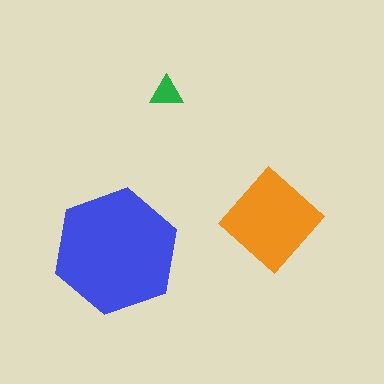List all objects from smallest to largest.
The green triangle, the orange diamond, the blue hexagon.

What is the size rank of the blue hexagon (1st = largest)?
1st.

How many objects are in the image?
There are 3 objects in the image.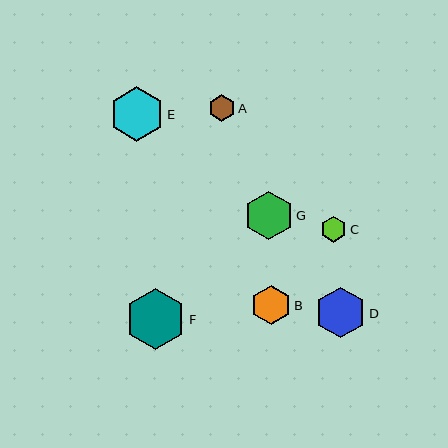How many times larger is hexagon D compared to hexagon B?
Hexagon D is approximately 1.3 times the size of hexagon B.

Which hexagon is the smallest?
Hexagon C is the smallest with a size of approximately 26 pixels.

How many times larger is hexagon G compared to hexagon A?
Hexagon G is approximately 1.8 times the size of hexagon A.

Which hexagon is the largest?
Hexagon F is the largest with a size of approximately 61 pixels.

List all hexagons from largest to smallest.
From largest to smallest: F, E, D, G, B, A, C.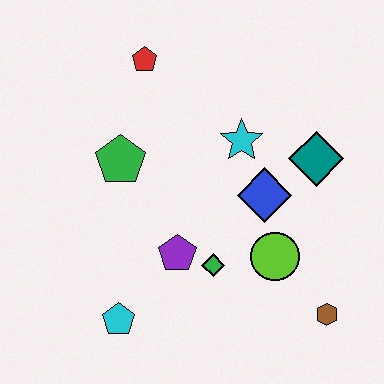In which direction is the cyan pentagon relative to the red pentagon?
The cyan pentagon is below the red pentagon.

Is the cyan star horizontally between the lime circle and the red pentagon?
Yes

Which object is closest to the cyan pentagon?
The purple pentagon is closest to the cyan pentagon.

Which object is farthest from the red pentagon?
The brown hexagon is farthest from the red pentagon.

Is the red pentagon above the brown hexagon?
Yes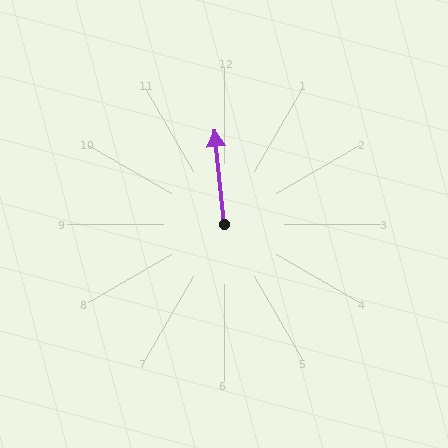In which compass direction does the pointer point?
North.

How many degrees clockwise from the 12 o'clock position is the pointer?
Approximately 354 degrees.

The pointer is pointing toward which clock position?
Roughly 12 o'clock.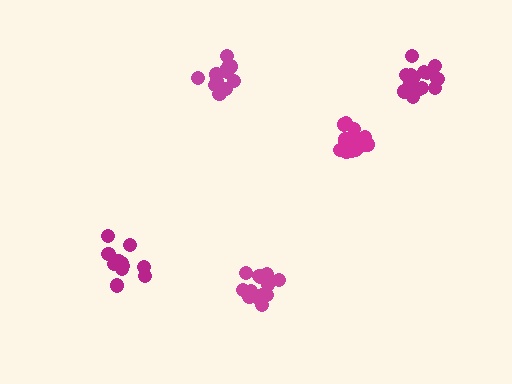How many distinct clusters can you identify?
There are 5 distinct clusters.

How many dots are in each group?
Group 1: 11 dots, Group 2: 14 dots, Group 3: 15 dots, Group 4: 13 dots, Group 5: 16 dots (69 total).